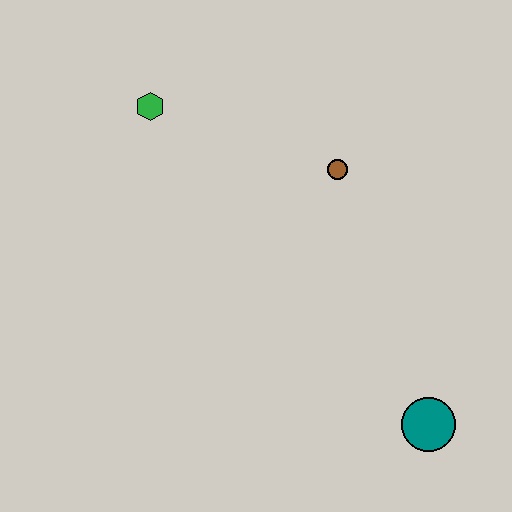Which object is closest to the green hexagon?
The brown circle is closest to the green hexagon.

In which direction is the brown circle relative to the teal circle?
The brown circle is above the teal circle.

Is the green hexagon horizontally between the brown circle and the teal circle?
No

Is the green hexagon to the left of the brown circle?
Yes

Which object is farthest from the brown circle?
The teal circle is farthest from the brown circle.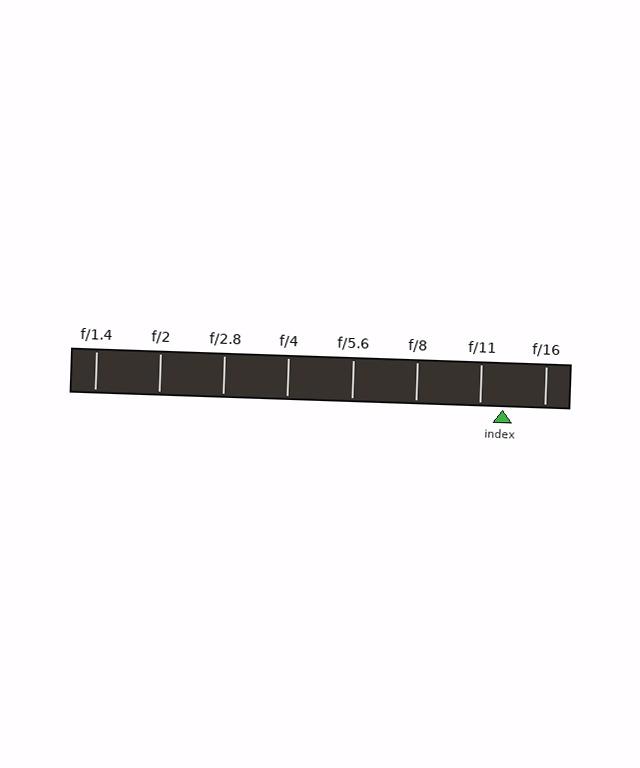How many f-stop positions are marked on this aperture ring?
There are 8 f-stop positions marked.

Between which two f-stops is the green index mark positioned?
The index mark is between f/11 and f/16.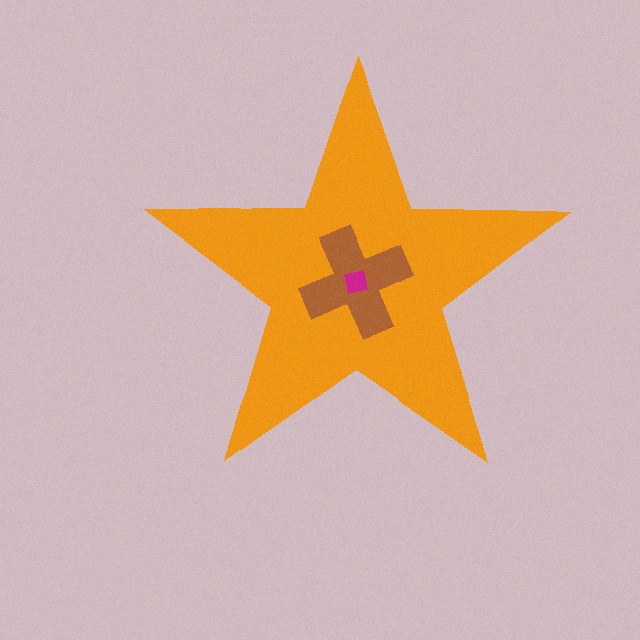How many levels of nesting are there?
3.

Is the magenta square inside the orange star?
Yes.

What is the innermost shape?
The magenta square.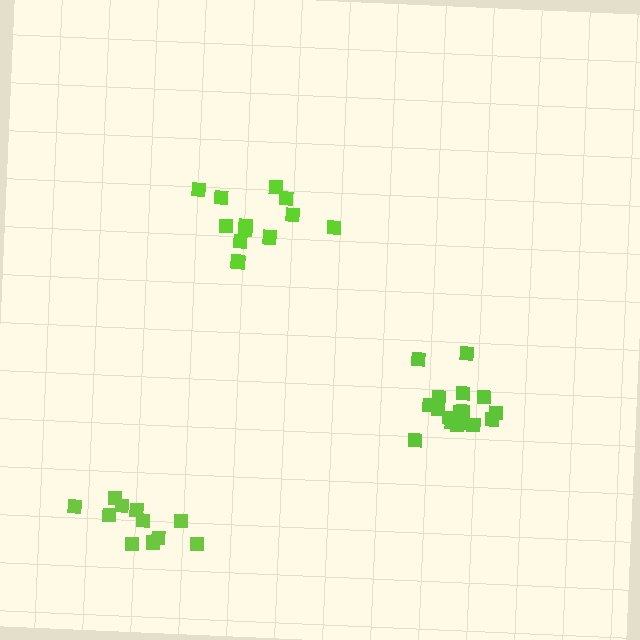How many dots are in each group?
Group 1: 13 dots, Group 2: 11 dots, Group 3: 17 dots (41 total).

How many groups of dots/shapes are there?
There are 3 groups.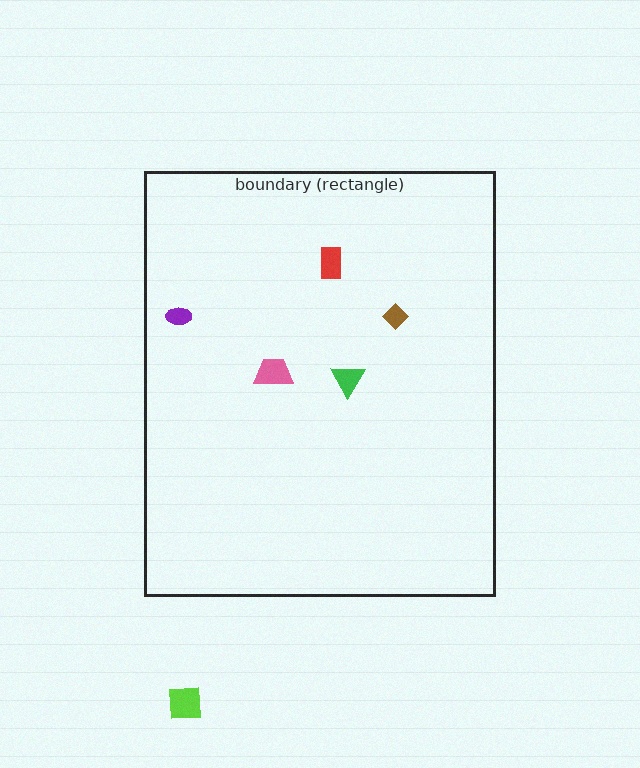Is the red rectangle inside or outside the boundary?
Inside.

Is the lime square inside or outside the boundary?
Outside.